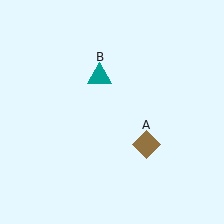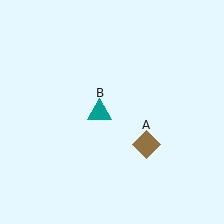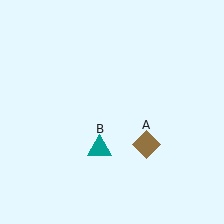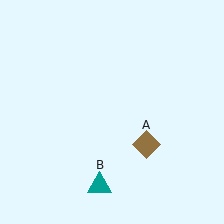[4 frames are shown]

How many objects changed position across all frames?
1 object changed position: teal triangle (object B).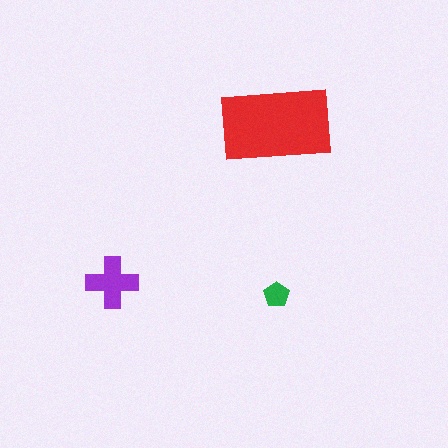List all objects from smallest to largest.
The green pentagon, the purple cross, the red rectangle.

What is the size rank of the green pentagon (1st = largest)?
3rd.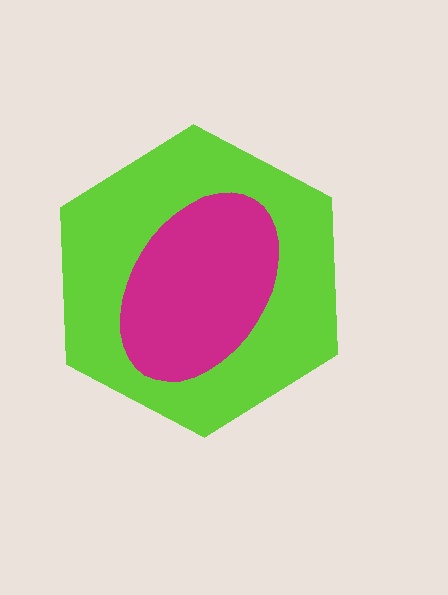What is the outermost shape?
The lime hexagon.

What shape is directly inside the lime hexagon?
The magenta ellipse.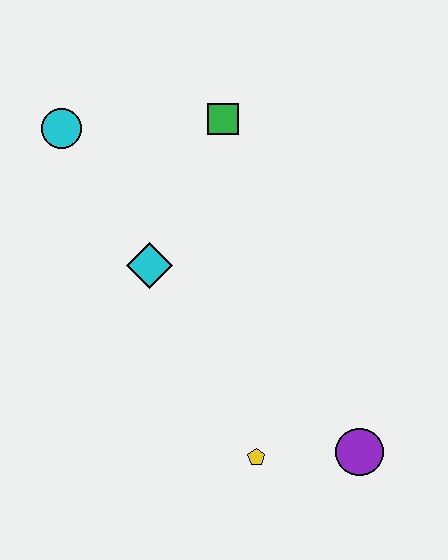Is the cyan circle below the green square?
Yes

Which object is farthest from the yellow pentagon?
The cyan circle is farthest from the yellow pentagon.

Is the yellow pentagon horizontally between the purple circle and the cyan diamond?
Yes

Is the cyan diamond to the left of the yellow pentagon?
Yes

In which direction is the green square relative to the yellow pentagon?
The green square is above the yellow pentagon.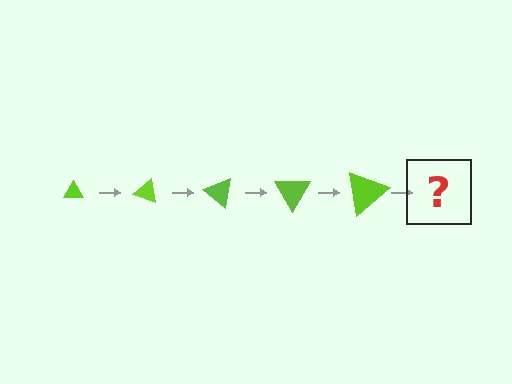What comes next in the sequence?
The next element should be a triangle, larger than the previous one and rotated 100 degrees from the start.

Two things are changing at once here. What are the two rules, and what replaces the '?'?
The two rules are that the triangle grows larger each step and it rotates 20 degrees each step. The '?' should be a triangle, larger than the previous one and rotated 100 degrees from the start.